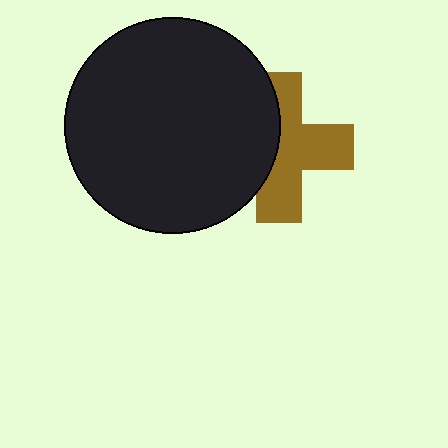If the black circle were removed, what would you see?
You would see the complete brown cross.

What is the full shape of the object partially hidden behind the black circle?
The partially hidden object is a brown cross.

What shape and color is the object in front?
The object in front is a black circle.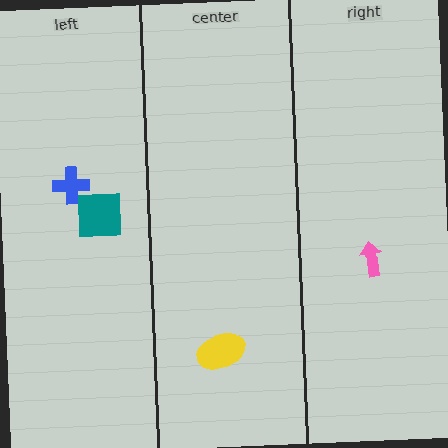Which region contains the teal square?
The left region.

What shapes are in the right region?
The pink arrow.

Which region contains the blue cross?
The left region.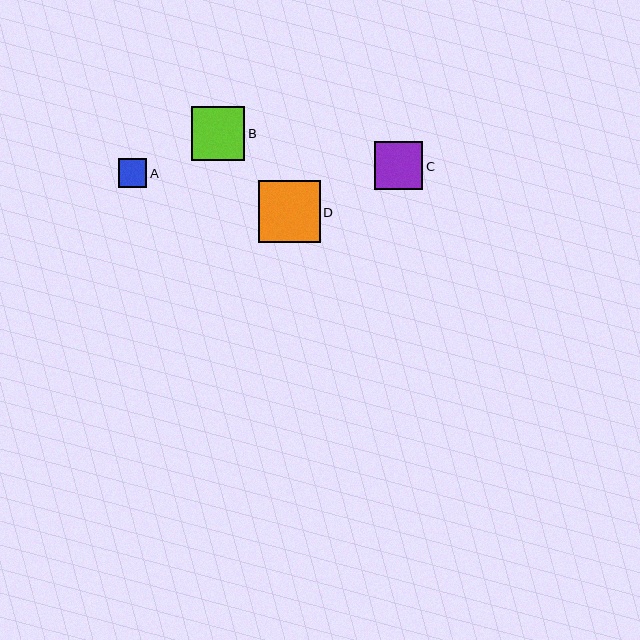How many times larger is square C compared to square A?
Square C is approximately 1.7 times the size of square A.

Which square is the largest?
Square D is the largest with a size of approximately 62 pixels.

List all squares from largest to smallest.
From largest to smallest: D, B, C, A.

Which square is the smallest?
Square A is the smallest with a size of approximately 29 pixels.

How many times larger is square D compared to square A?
Square D is approximately 2.1 times the size of square A.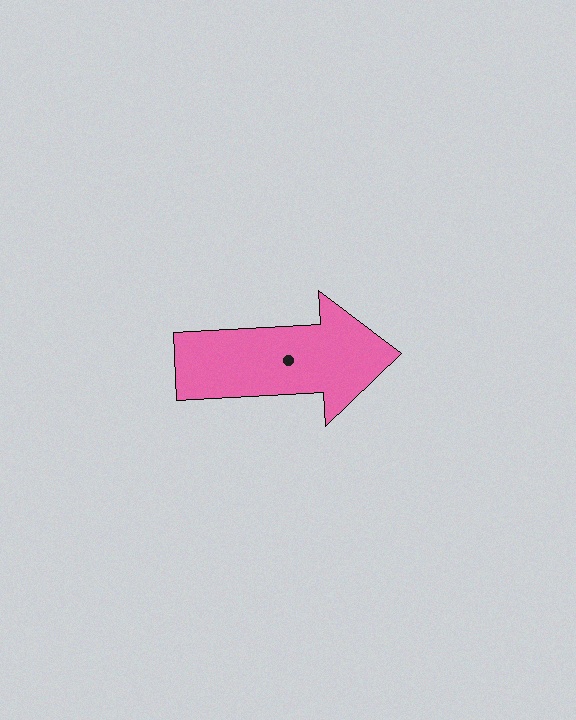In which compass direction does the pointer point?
East.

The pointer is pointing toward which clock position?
Roughly 3 o'clock.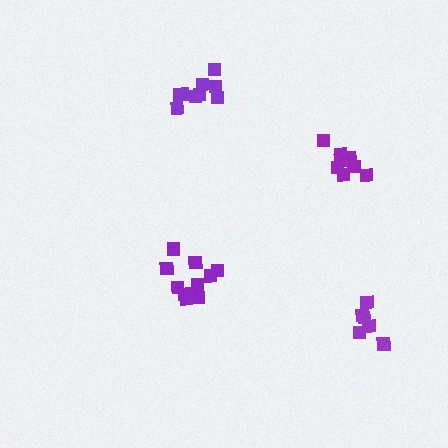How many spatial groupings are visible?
There are 4 spatial groupings.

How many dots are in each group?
Group 1: 11 dots, Group 2: 8 dots, Group 3: 9 dots, Group 4: 6 dots (34 total).